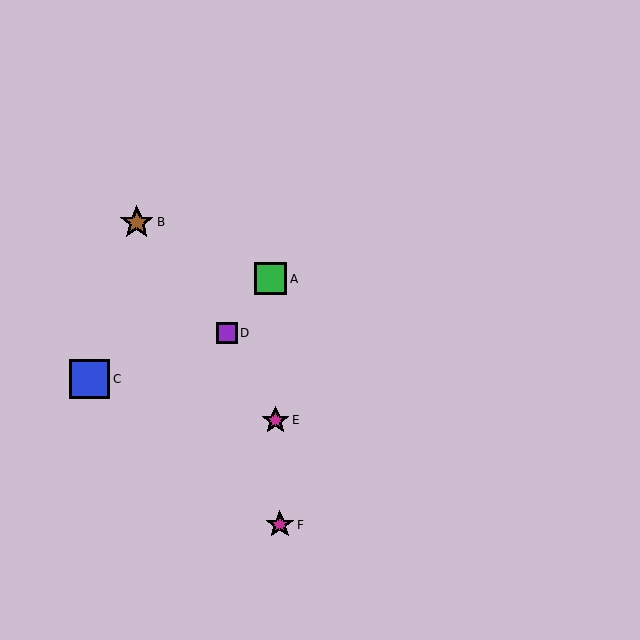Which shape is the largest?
The blue square (labeled C) is the largest.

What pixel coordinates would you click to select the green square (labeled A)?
Click at (270, 279) to select the green square A.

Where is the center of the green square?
The center of the green square is at (270, 279).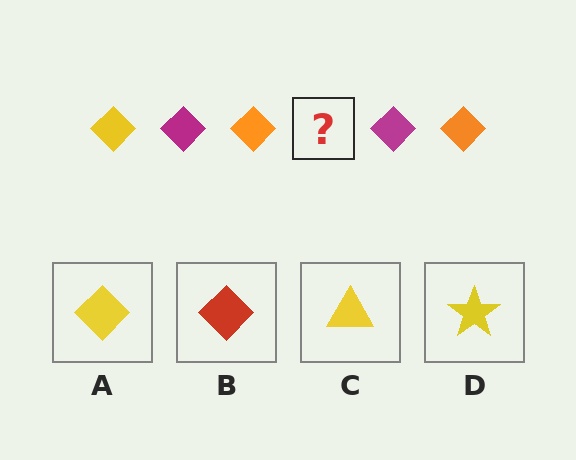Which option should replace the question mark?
Option A.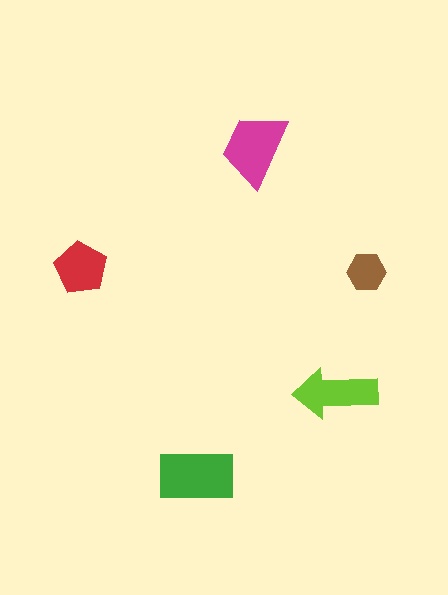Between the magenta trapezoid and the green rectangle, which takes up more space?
The green rectangle.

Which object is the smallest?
The brown hexagon.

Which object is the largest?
The green rectangle.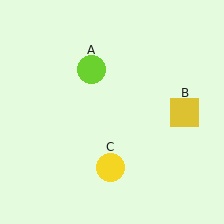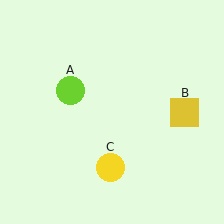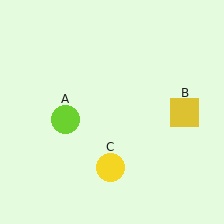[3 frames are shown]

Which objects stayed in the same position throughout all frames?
Yellow square (object B) and yellow circle (object C) remained stationary.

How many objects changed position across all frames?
1 object changed position: lime circle (object A).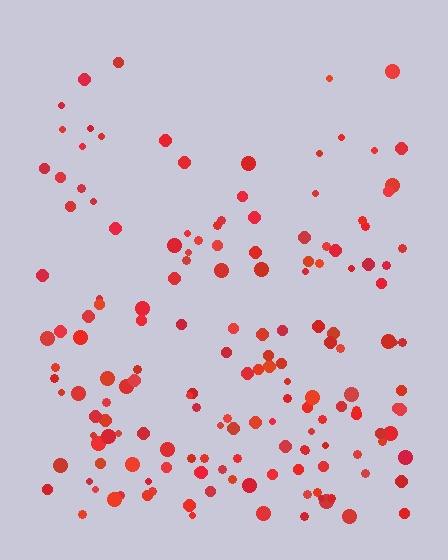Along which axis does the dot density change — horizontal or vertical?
Vertical.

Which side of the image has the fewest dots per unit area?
The top.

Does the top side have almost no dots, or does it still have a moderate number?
Still a moderate number, just noticeably fewer than the bottom.